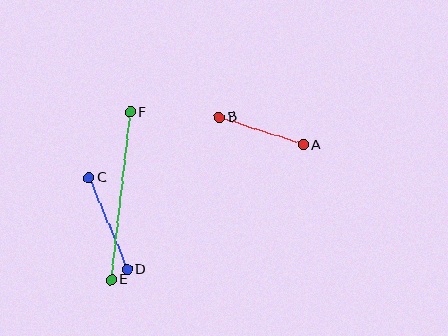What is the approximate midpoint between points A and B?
The midpoint is at approximately (262, 131) pixels.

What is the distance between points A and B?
The distance is approximately 88 pixels.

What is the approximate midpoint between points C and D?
The midpoint is at approximately (108, 224) pixels.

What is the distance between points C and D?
The distance is approximately 99 pixels.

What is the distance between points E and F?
The distance is approximately 169 pixels.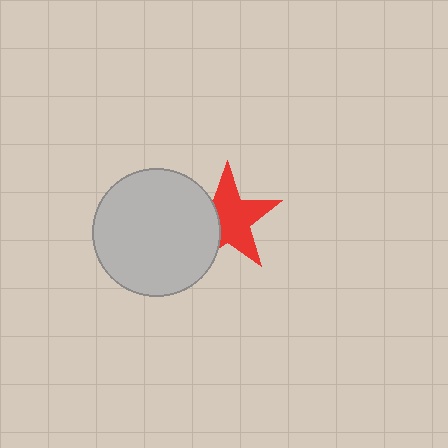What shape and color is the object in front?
The object in front is a light gray circle.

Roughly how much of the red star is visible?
Most of it is visible (roughly 66%).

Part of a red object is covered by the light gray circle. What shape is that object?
It is a star.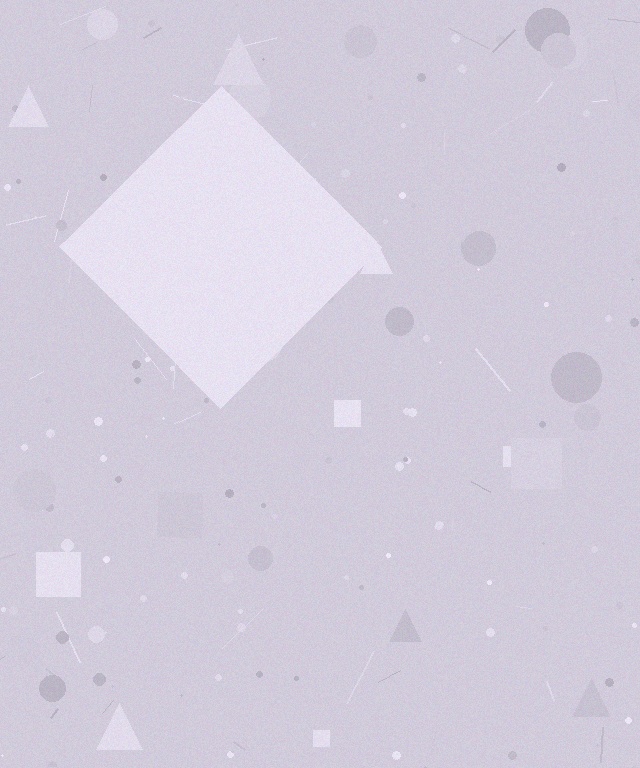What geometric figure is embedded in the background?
A diamond is embedded in the background.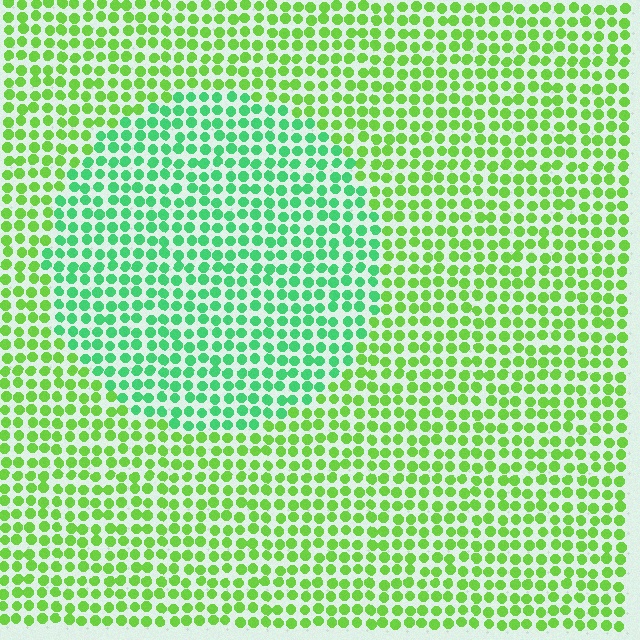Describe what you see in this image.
The image is filled with small lime elements in a uniform arrangement. A circle-shaped region is visible where the elements are tinted to a slightly different hue, forming a subtle color boundary.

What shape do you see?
I see a circle.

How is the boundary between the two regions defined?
The boundary is defined purely by a slight shift in hue (about 39 degrees). Spacing, size, and orientation are identical on both sides.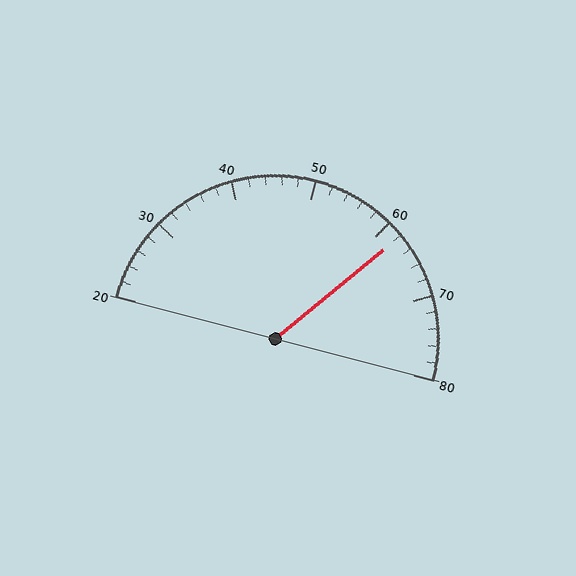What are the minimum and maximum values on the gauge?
The gauge ranges from 20 to 80.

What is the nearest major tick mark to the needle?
The nearest major tick mark is 60.